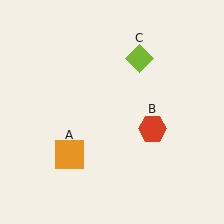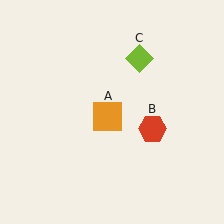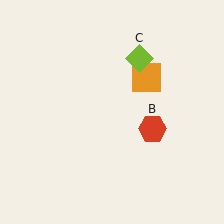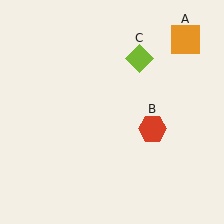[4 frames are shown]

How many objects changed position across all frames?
1 object changed position: orange square (object A).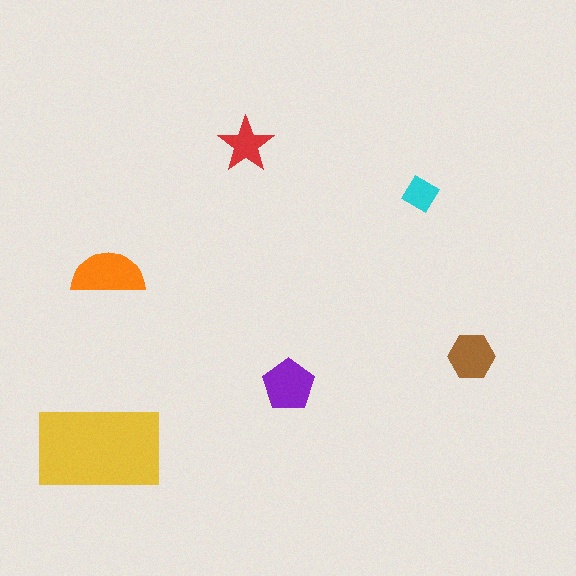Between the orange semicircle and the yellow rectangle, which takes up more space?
The yellow rectangle.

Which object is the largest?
The yellow rectangle.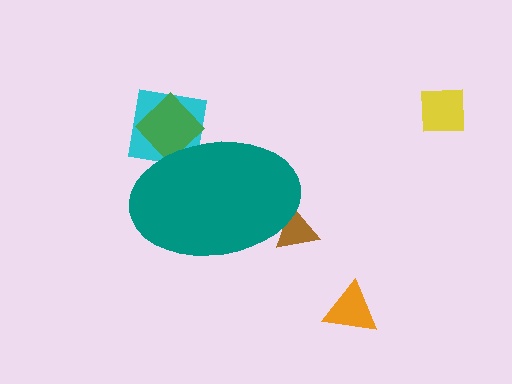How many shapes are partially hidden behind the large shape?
3 shapes are partially hidden.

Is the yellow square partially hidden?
No, the yellow square is fully visible.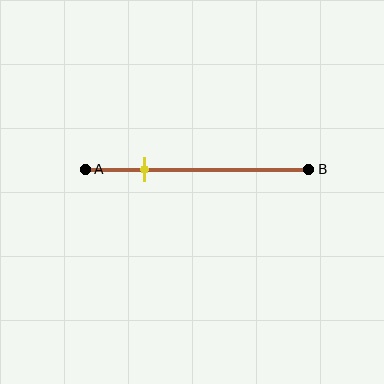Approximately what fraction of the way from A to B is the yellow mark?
The yellow mark is approximately 25% of the way from A to B.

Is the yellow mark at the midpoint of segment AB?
No, the mark is at about 25% from A, not at the 50% midpoint.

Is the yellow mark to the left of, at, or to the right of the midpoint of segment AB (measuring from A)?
The yellow mark is to the left of the midpoint of segment AB.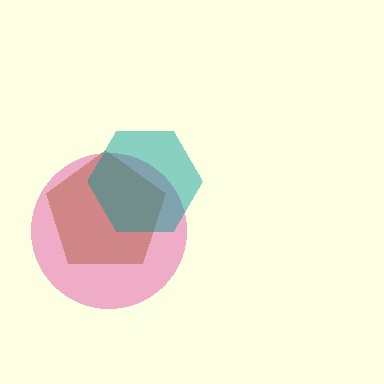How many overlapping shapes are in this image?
There are 3 overlapping shapes in the image.